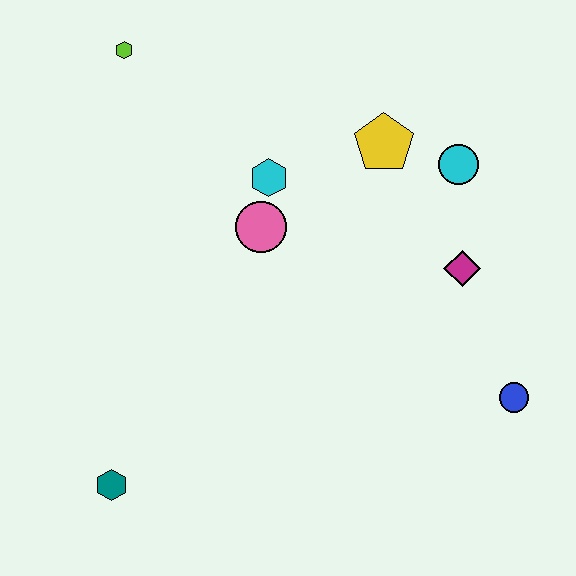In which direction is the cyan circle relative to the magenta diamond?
The cyan circle is above the magenta diamond.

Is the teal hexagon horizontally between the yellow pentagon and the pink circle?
No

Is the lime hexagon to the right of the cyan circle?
No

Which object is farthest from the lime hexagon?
The blue circle is farthest from the lime hexagon.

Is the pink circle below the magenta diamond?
No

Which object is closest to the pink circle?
The cyan hexagon is closest to the pink circle.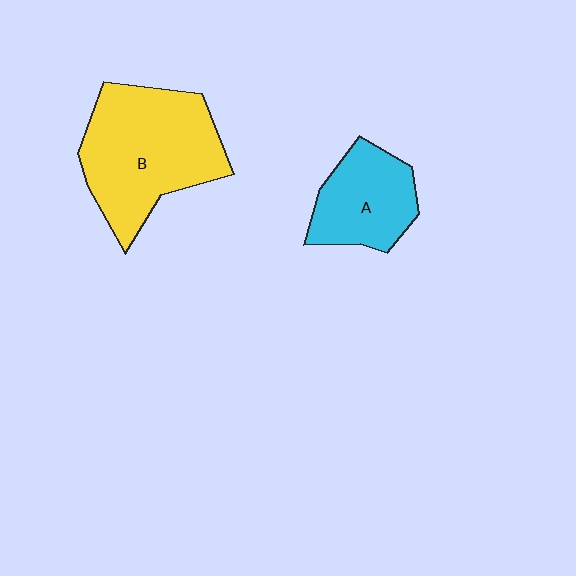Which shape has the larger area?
Shape B (yellow).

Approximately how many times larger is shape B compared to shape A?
Approximately 1.8 times.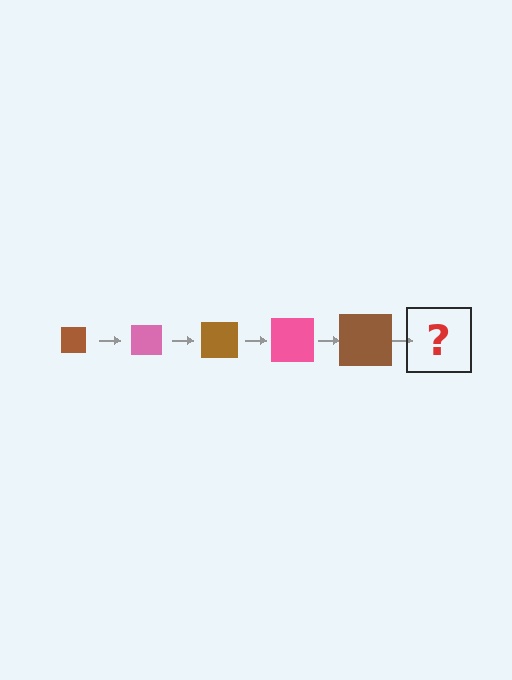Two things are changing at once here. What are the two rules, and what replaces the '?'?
The two rules are that the square grows larger each step and the color cycles through brown and pink. The '?' should be a pink square, larger than the previous one.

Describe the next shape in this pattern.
It should be a pink square, larger than the previous one.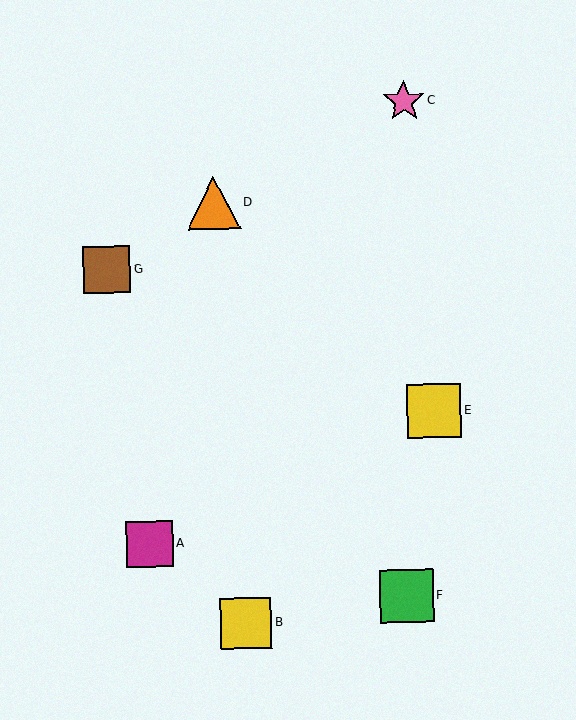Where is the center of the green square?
The center of the green square is at (407, 596).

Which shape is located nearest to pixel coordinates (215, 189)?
The orange triangle (labeled D) at (214, 203) is nearest to that location.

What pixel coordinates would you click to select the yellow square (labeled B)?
Click at (246, 623) to select the yellow square B.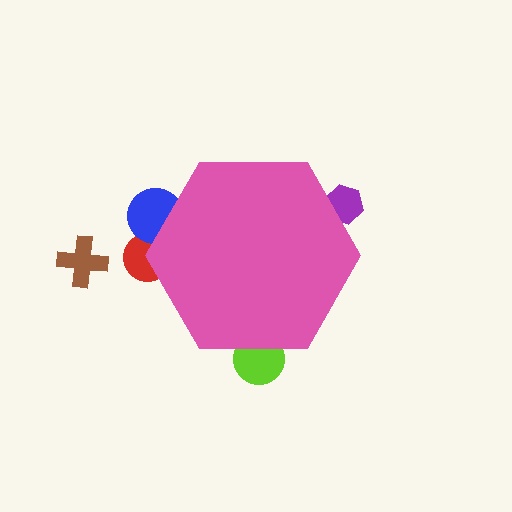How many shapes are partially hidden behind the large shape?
4 shapes are partially hidden.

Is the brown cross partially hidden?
No, the brown cross is fully visible.